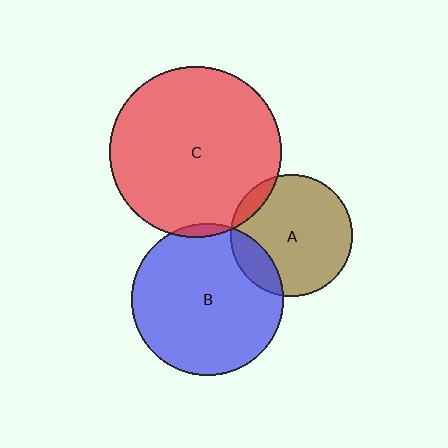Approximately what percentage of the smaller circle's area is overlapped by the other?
Approximately 5%.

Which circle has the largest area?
Circle C (red).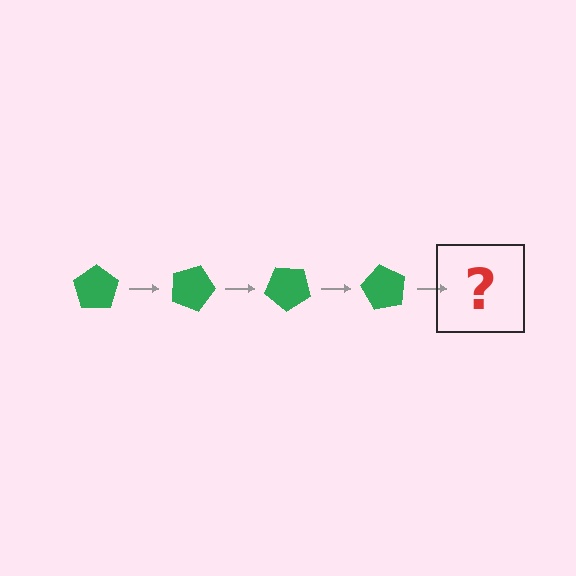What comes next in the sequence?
The next element should be a green pentagon rotated 80 degrees.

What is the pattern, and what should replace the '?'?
The pattern is that the pentagon rotates 20 degrees each step. The '?' should be a green pentagon rotated 80 degrees.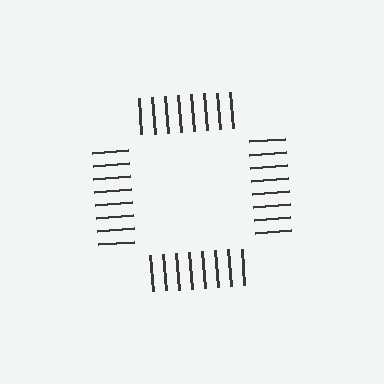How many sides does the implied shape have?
4 sides — the line-ends trace a square.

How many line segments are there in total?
32 — 8 along each of the 4 edges.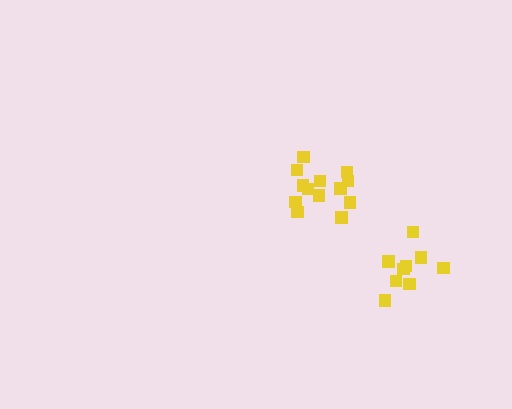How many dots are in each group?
Group 1: 9 dots, Group 2: 13 dots (22 total).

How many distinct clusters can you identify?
There are 2 distinct clusters.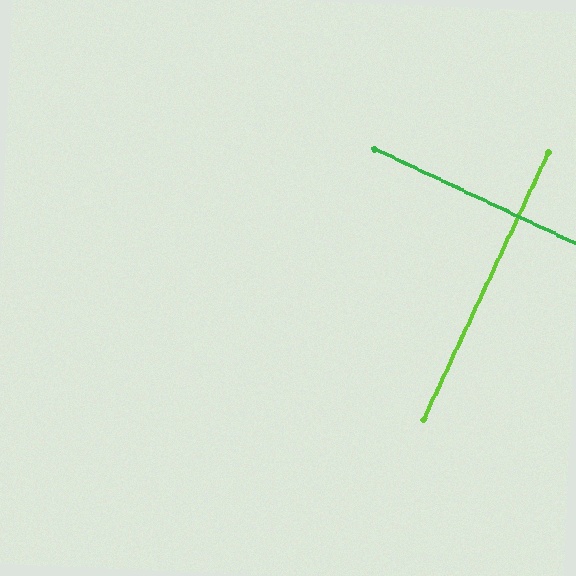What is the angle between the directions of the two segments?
Approximately 90 degrees.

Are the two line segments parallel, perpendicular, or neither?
Perpendicular — they meet at approximately 90°.